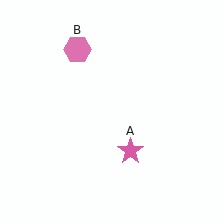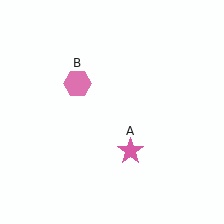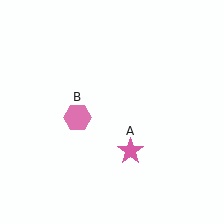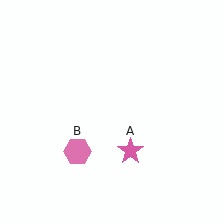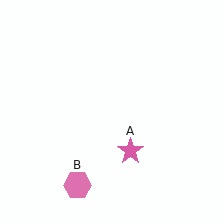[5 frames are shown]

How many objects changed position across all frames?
1 object changed position: pink hexagon (object B).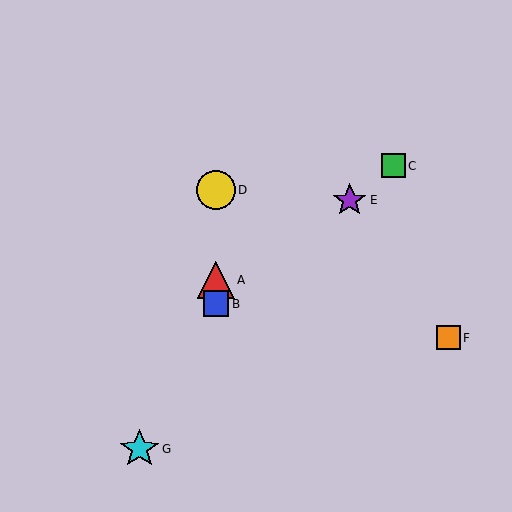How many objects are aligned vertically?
3 objects (A, B, D) are aligned vertically.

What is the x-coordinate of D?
Object D is at x≈216.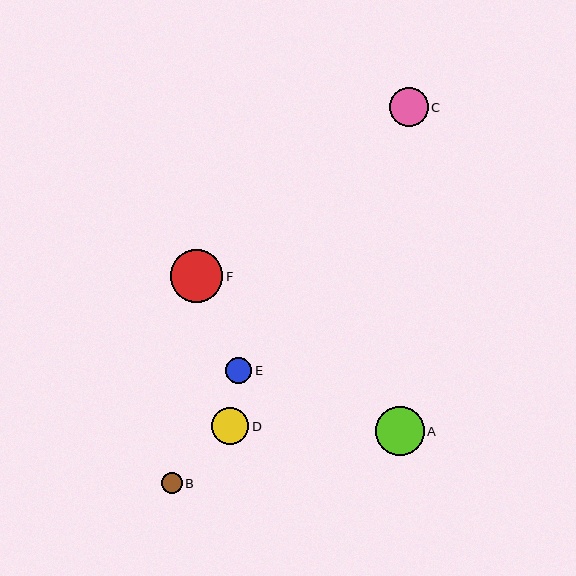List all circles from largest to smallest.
From largest to smallest: F, A, C, D, E, B.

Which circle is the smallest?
Circle B is the smallest with a size of approximately 21 pixels.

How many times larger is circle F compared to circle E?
Circle F is approximately 2.0 times the size of circle E.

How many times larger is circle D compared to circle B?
Circle D is approximately 1.7 times the size of circle B.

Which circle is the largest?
Circle F is the largest with a size of approximately 53 pixels.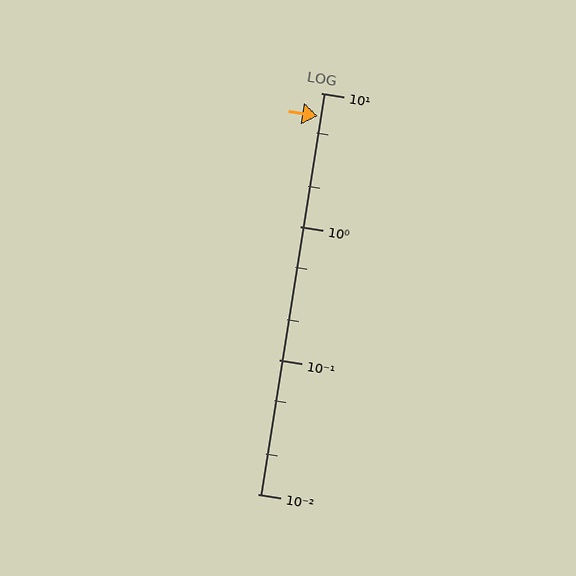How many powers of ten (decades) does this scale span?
The scale spans 3 decades, from 0.01 to 10.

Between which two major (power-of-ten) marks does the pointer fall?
The pointer is between 1 and 10.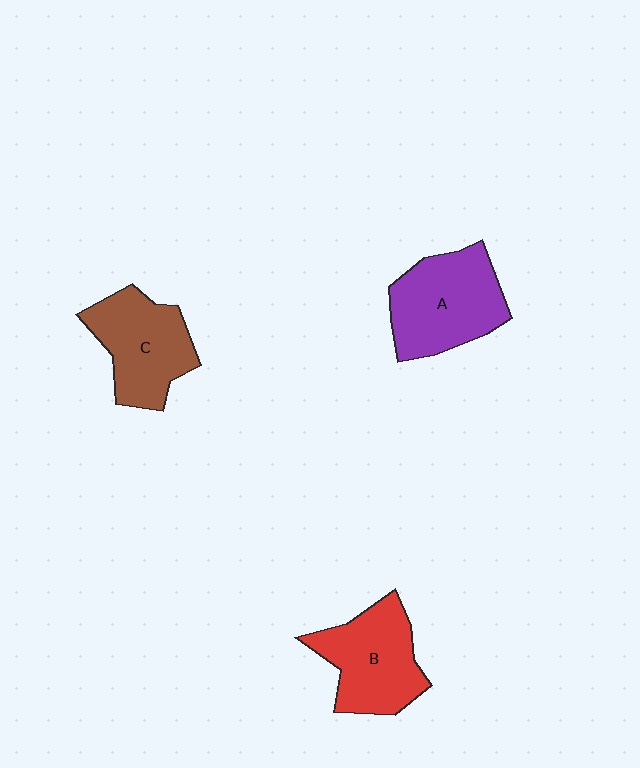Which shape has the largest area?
Shape A (purple).